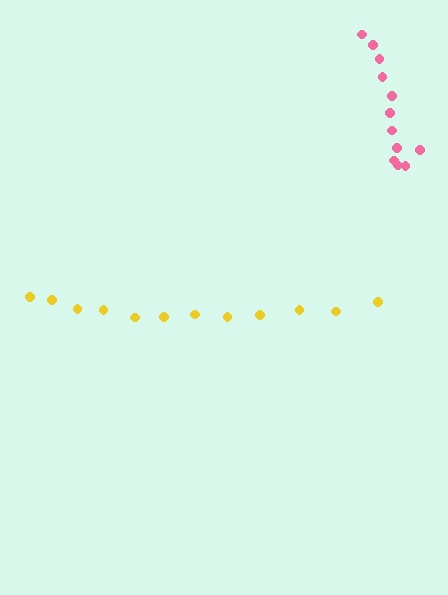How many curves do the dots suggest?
There are 2 distinct paths.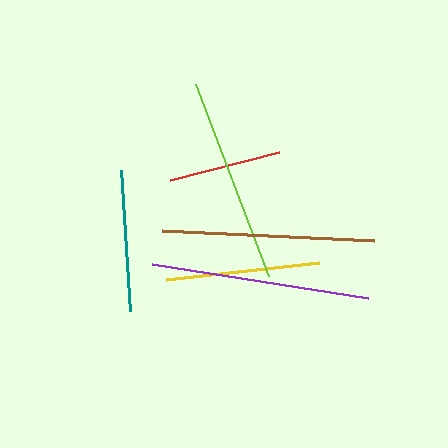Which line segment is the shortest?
The red line is the shortest at approximately 113 pixels.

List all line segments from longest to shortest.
From longest to shortest: purple, brown, lime, yellow, teal, red.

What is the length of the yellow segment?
The yellow segment is approximately 154 pixels long.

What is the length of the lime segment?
The lime segment is approximately 205 pixels long.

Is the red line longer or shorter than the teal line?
The teal line is longer than the red line.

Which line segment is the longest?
The purple line is the longest at approximately 219 pixels.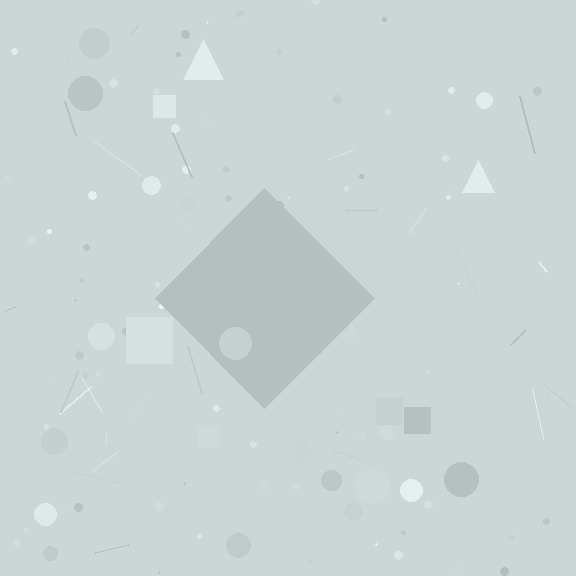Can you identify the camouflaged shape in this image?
The camouflaged shape is a diamond.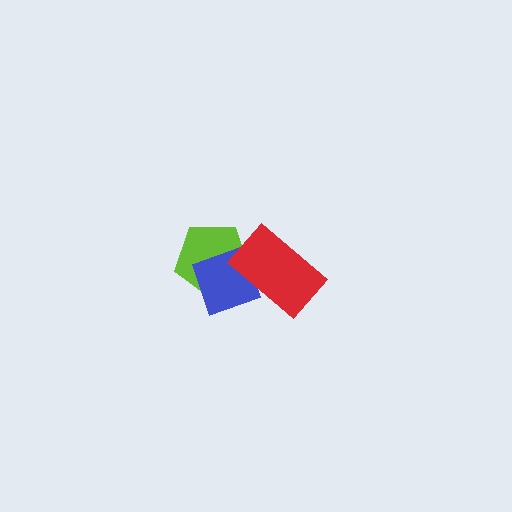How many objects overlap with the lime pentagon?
2 objects overlap with the lime pentagon.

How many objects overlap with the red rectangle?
2 objects overlap with the red rectangle.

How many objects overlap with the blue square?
2 objects overlap with the blue square.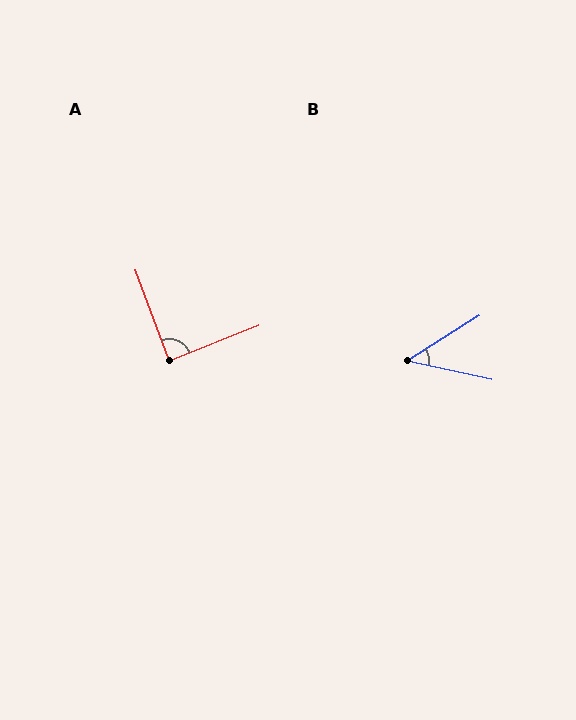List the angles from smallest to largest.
B (45°), A (89°).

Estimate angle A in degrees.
Approximately 89 degrees.